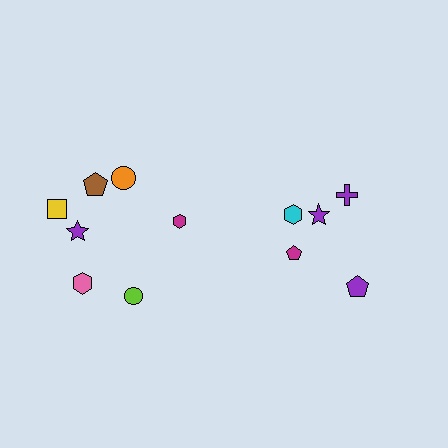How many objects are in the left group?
There are 7 objects.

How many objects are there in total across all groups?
There are 12 objects.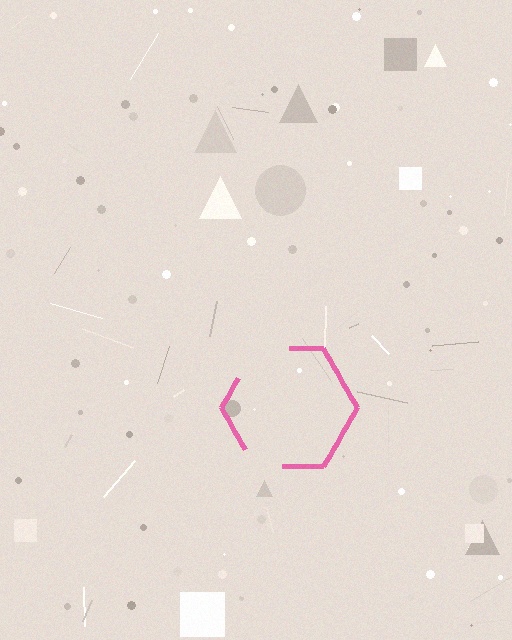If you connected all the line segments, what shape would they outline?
They would outline a hexagon.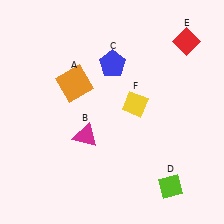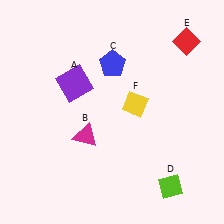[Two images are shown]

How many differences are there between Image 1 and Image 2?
There is 1 difference between the two images.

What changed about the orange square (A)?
In Image 1, A is orange. In Image 2, it changed to purple.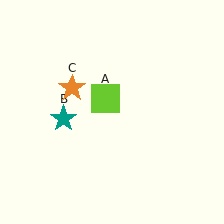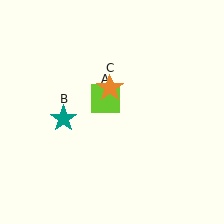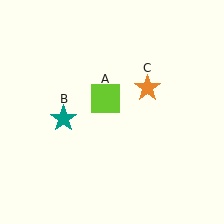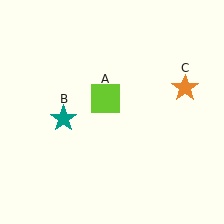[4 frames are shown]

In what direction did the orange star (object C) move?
The orange star (object C) moved right.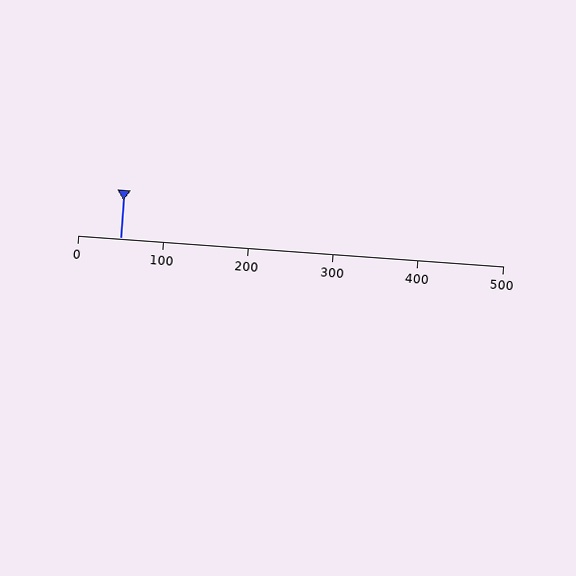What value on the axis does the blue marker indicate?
The marker indicates approximately 50.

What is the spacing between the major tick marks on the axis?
The major ticks are spaced 100 apart.